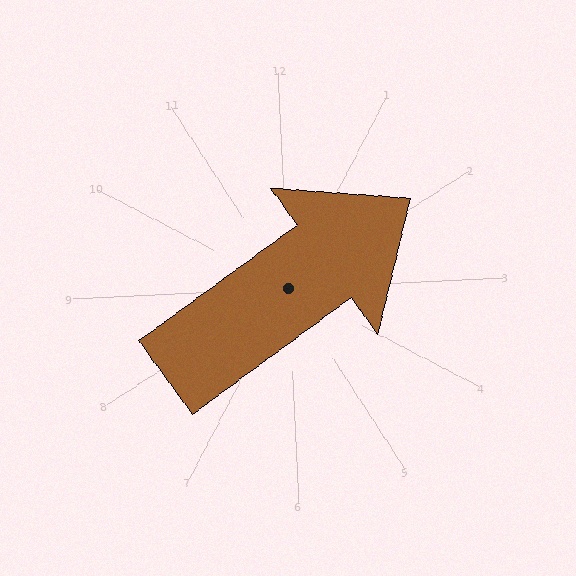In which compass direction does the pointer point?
Northeast.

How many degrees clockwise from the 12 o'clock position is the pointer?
Approximately 57 degrees.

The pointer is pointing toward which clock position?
Roughly 2 o'clock.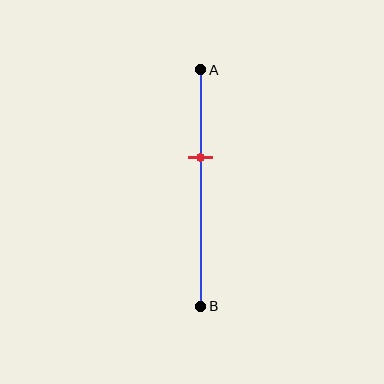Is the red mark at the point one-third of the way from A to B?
No, the mark is at about 35% from A, not at the 33% one-third point.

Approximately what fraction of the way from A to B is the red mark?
The red mark is approximately 35% of the way from A to B.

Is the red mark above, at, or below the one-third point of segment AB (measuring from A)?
The red mark is below the one-third point of segment AB.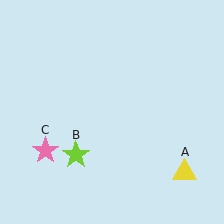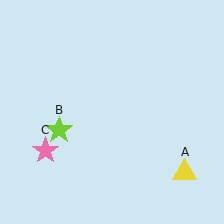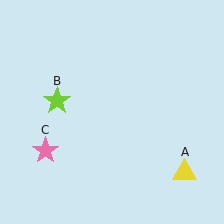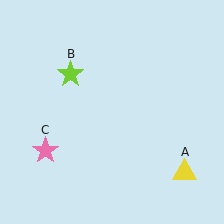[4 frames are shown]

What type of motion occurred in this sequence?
The lime star (object B) rotated clockwise around the center of the scene.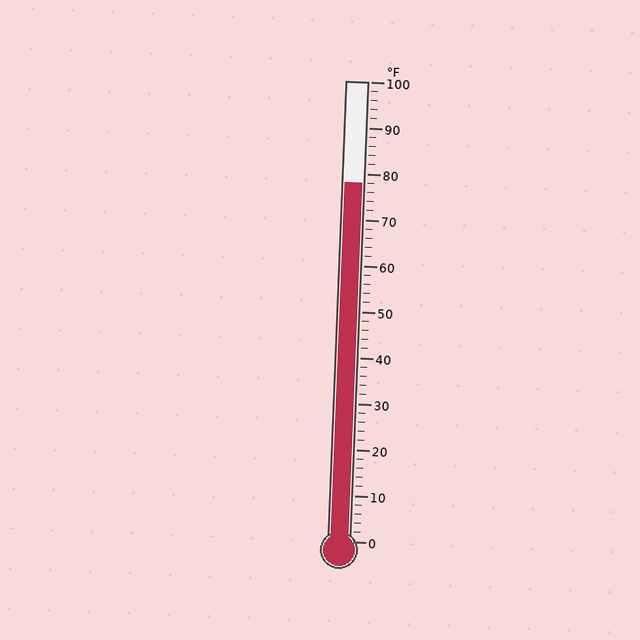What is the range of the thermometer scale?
The thermometer scale ranges from 0°F to 100°F.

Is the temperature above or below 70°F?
The temperature is above 70°F.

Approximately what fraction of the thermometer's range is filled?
The thermometer is filled to approximately 80% of its range.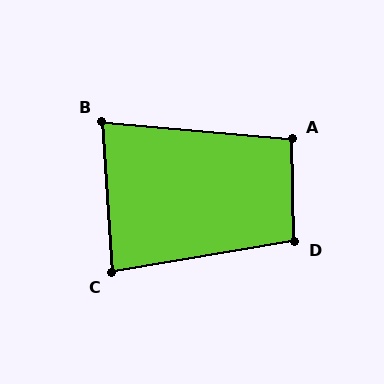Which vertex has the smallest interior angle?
B, at approximately 82 degrees.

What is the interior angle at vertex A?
Approximately 96 degrees (obtuse).